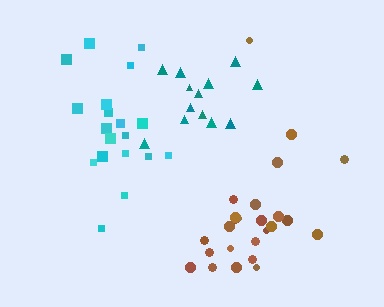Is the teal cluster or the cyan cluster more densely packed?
Teal.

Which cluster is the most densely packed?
Teal.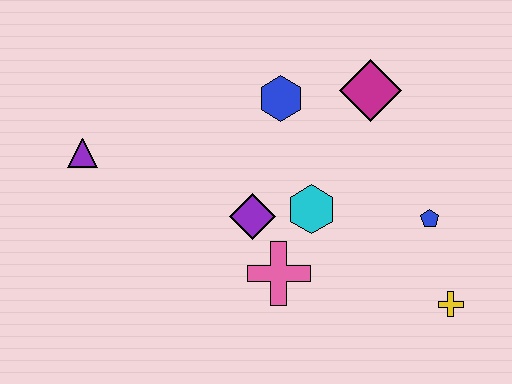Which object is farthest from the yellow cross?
The purple triangle is farthest from the yellow cross.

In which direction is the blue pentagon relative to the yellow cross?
The blue pentagon is above the yellow cross.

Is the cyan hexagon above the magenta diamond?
No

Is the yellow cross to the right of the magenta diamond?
Yes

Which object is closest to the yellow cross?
The blue pentagon is closest to the yellow cross.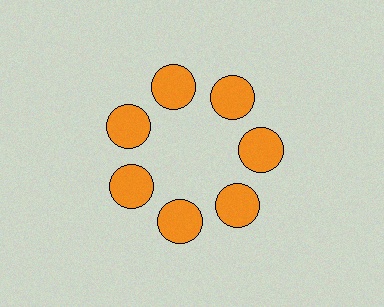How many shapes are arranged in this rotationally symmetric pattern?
There are 7 shapes, arranged in 7 groups of 1.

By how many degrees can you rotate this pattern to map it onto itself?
The pattern maps onto itself every 51 degrees of rotation.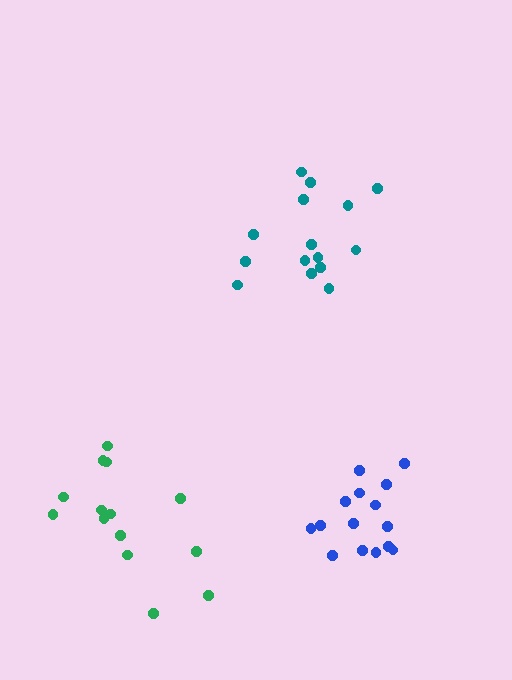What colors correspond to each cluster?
The clusters are colored: teal, green, blue.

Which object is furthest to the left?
The green cluster is leftmost.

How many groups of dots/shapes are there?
There are 3 groups.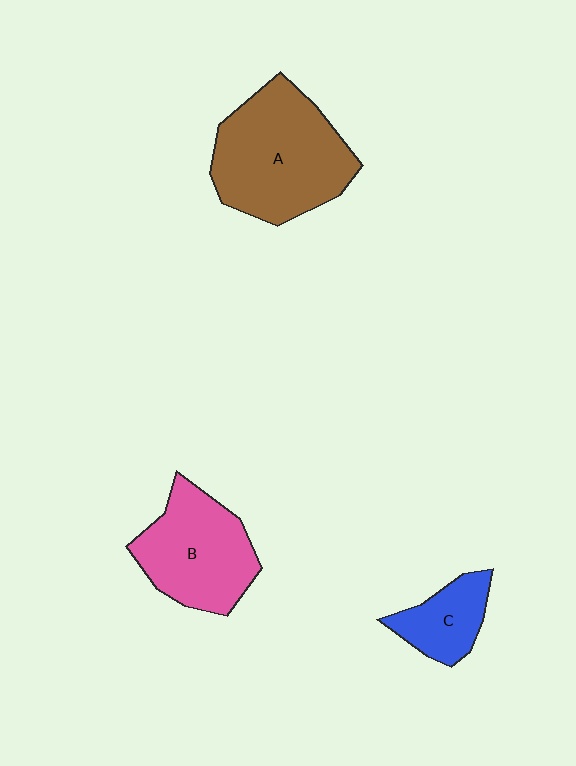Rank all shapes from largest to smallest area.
From largest to smallest: A (brown), B (pink), C (blue).